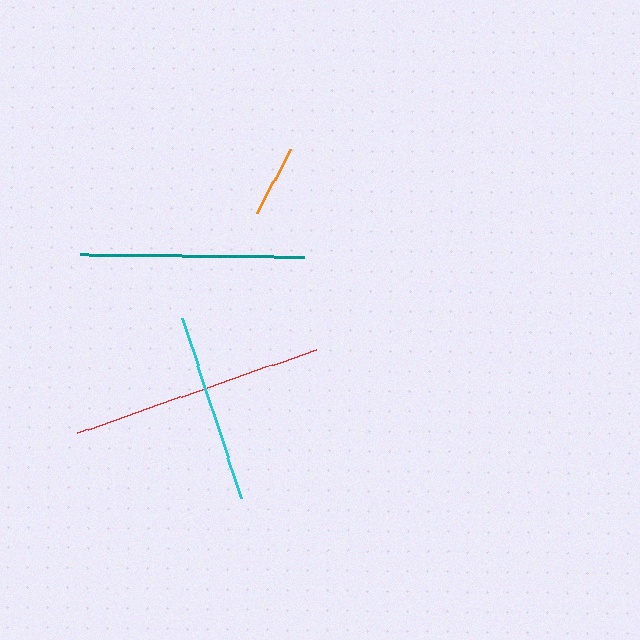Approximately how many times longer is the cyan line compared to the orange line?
The cyan line is approximately 2.6 times the length of the orange line.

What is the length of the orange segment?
The orange segment is approximately 72 pixels long.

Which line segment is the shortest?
The orange line is the shortest at approximately 72 pixels.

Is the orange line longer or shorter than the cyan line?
The cyan line is longer than the orange line.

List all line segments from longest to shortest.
From longest to shortest: red, teal, cyan, orange.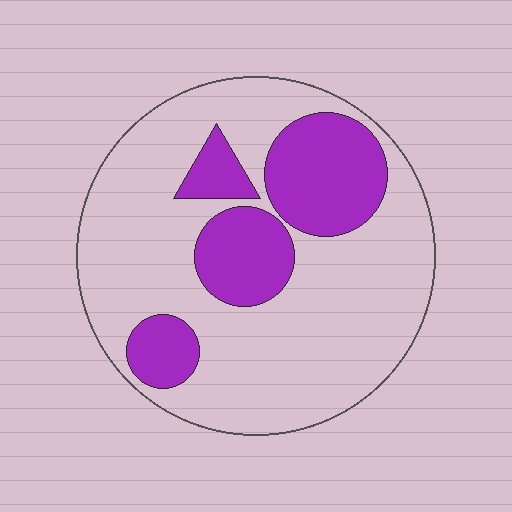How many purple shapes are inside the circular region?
4.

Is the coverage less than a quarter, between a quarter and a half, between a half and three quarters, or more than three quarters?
Between a quarter and a half.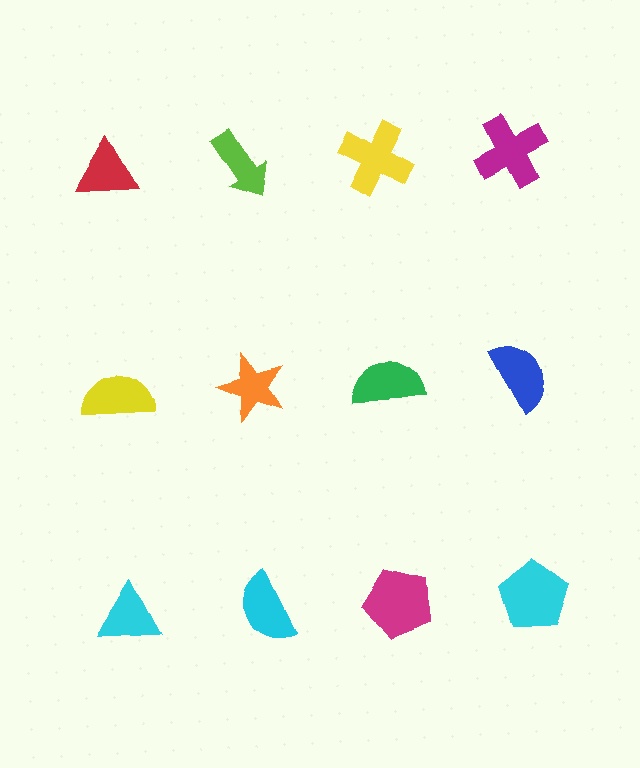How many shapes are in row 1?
4 shapes.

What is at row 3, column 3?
A magenta pentagon.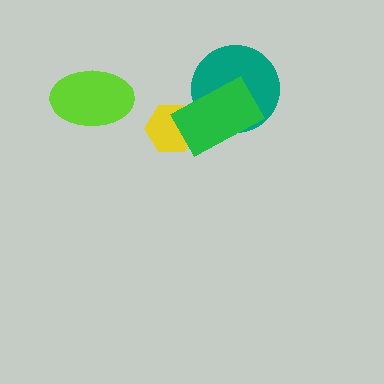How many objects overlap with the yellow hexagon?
1 object overlaps with the yellow hexagon.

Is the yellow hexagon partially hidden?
Yes, it is partially covered by another shape.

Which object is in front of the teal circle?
The green rectangle is in front of the teal circle.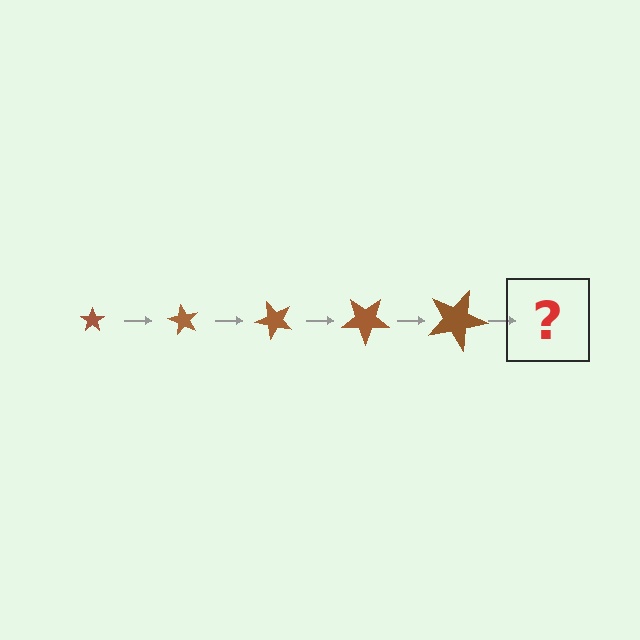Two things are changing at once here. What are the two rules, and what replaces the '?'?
The two rules are that the star grows larger each step and it rotates 60 degrees each step. The '?' should be a star, larger than the previous one and rotated 300 degrees from the start.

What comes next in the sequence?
The next element should be a star, larger than the previous one and rotated 300 degrees from the start.